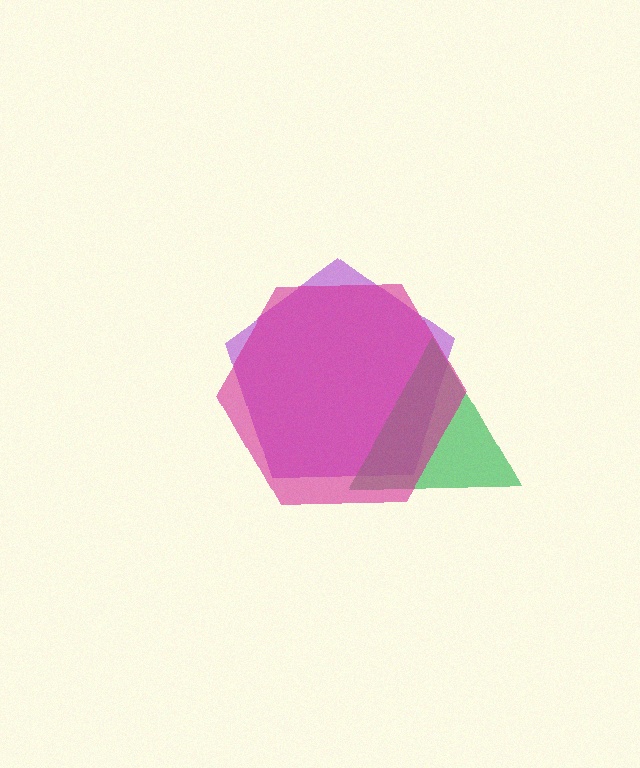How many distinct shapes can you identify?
There are 3 distinct shapes: a purple pentagon, a green triangle, a magenta hexagon.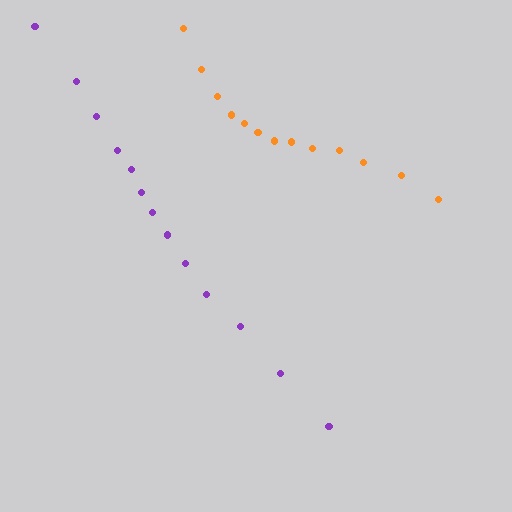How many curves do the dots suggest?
There are 2 distinct paths.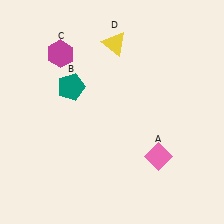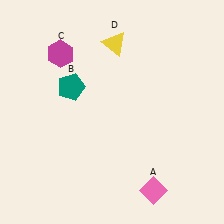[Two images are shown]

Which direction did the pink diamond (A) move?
The pink diamond (A) moved down.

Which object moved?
The pink diamond (A) moved down.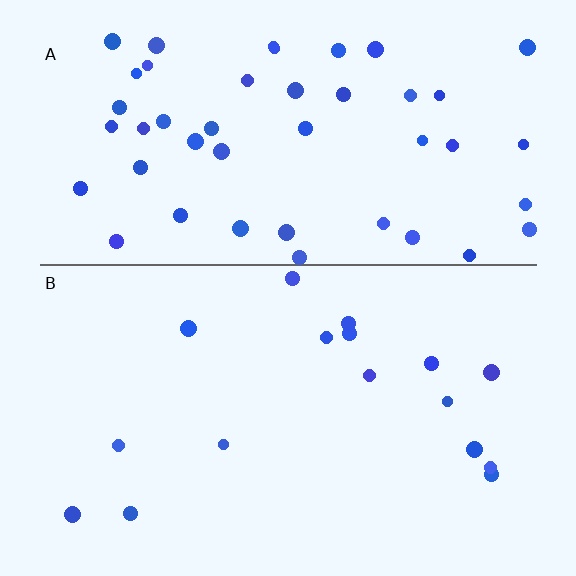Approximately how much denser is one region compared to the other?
Approximately 2.7× — region A over region B.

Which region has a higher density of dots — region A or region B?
A (the top).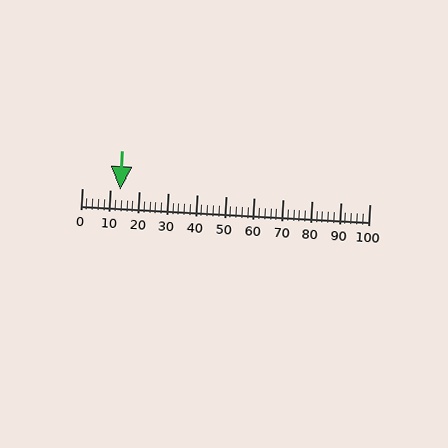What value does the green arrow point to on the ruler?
The green arrow points to approximately 13.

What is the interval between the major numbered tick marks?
The major tick marks are spaced 10 units apart.